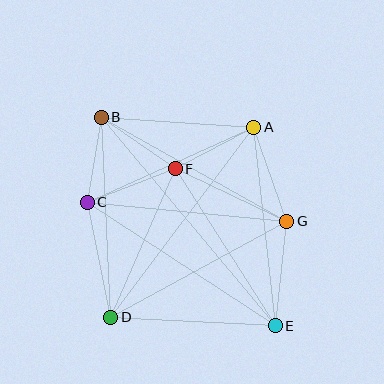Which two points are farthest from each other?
Points B and E are farthest from each other.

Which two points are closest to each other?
Points B and C are closest to each other.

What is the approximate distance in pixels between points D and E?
The distance between D and E is approximately 164 pixels.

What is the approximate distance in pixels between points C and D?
The distance between C and D is approximately 117 pixels.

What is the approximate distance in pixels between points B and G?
The distance between B and G is approximately 213 pixels.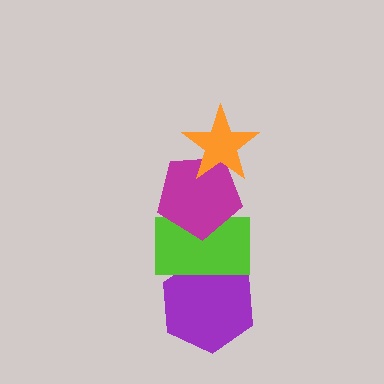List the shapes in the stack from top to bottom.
From top to bottom: the orange star, the magenta pentagon, the lime rectangle, the purple hexagon.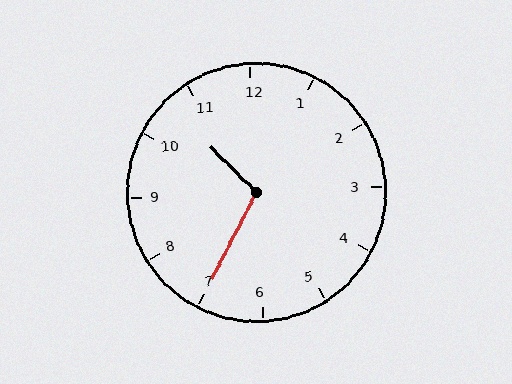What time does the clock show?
10:35.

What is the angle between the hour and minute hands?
Approximately 108 degrees.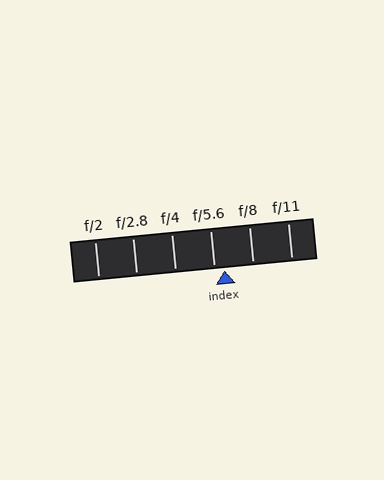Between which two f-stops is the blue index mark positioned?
The index mark is between f/5.6 and f/8.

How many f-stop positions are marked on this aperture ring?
There are 6 f-stop positions marked.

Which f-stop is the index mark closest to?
The index mark is closest to f/5.6.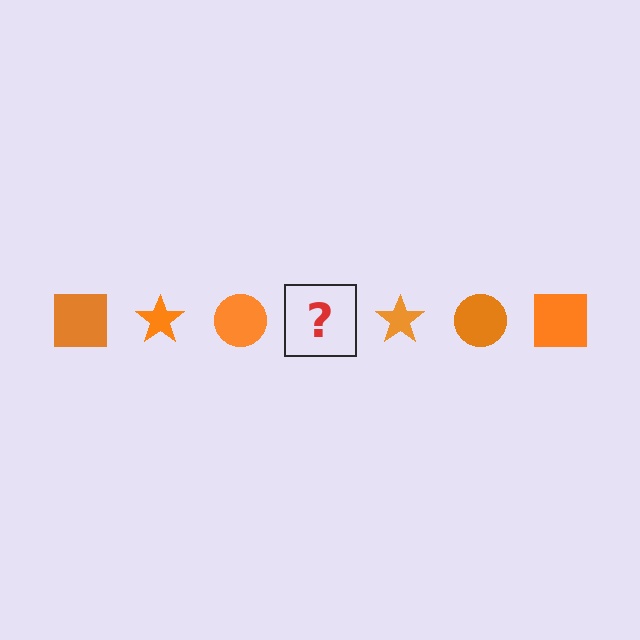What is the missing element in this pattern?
The missing element is an orange square.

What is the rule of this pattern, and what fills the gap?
The rule is that the pattern cycles through square, star, circle shapes in orange. The gap should be filled with an orange square.